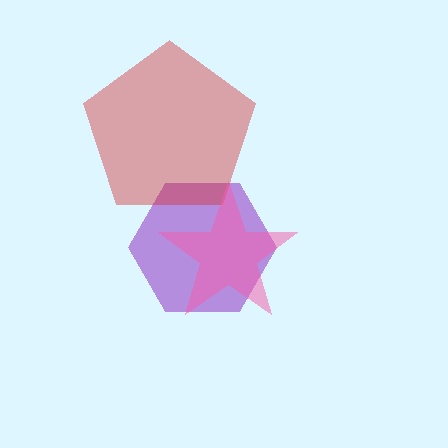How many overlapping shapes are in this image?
There are 3 overlapping shapes in the image.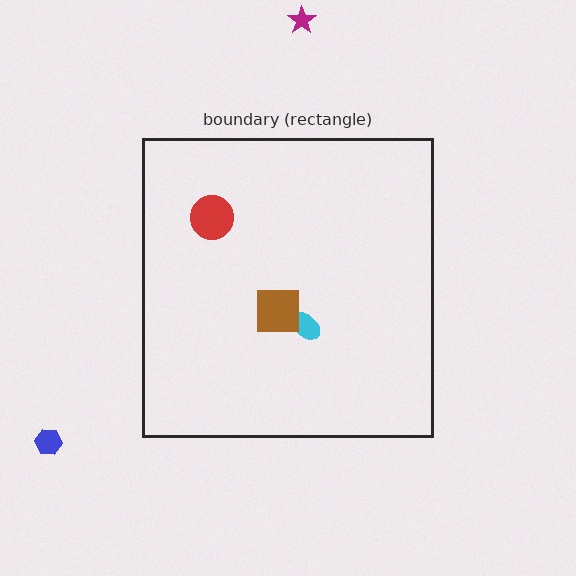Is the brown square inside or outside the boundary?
Inside.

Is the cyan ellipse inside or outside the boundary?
Inside.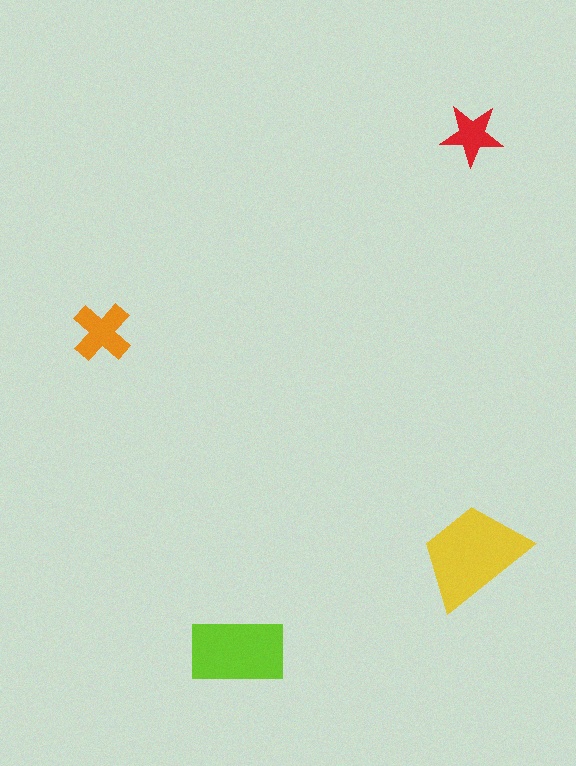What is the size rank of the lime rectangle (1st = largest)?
2nd.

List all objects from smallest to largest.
The red star, the orange cross, the lime rectangle, the yellow trapezoid.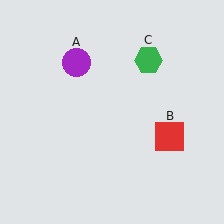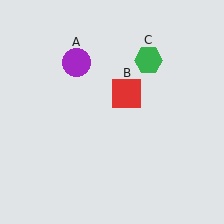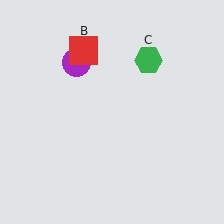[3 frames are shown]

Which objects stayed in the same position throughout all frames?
Purple circle (object A) and green hexagon (object C) remained stationary.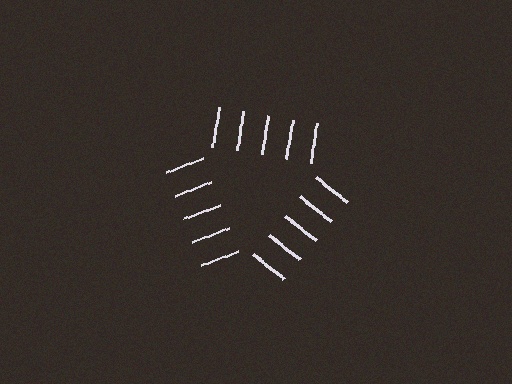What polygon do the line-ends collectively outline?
An illusory triangle — the line segments terminate on its edges but no continuous stroke is drawn.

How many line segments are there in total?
15 — 5 along each of the 3 edges.